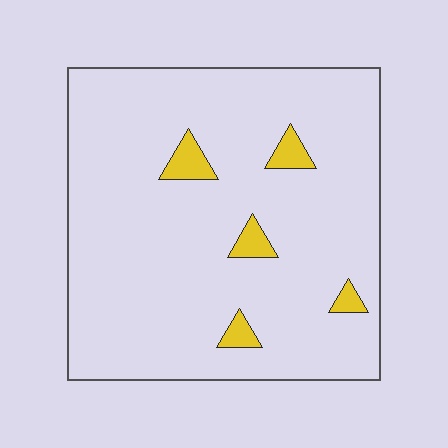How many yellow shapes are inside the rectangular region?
5.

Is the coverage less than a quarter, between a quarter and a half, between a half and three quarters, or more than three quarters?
Less than a quarter.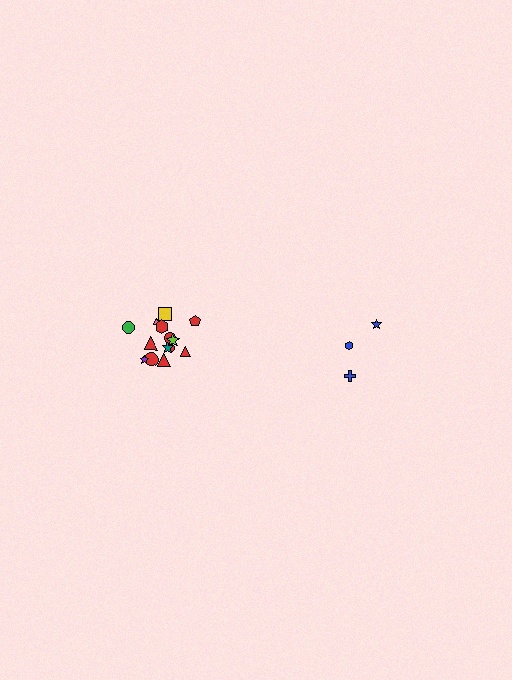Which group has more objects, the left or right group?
The left group.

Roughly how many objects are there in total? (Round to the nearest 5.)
Roughly 20 objects in total.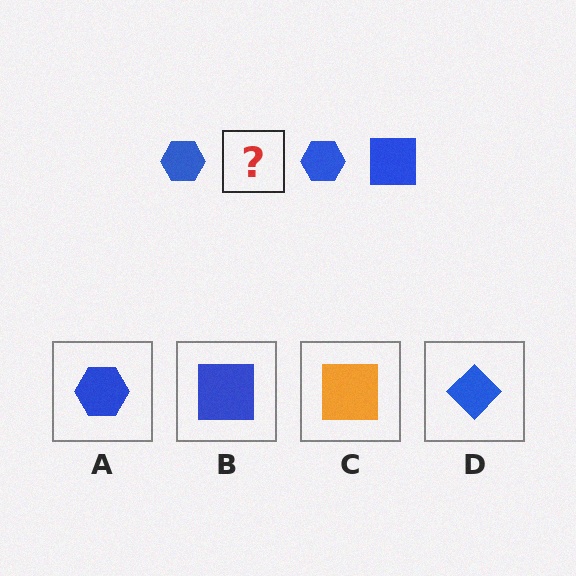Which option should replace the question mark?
Option B.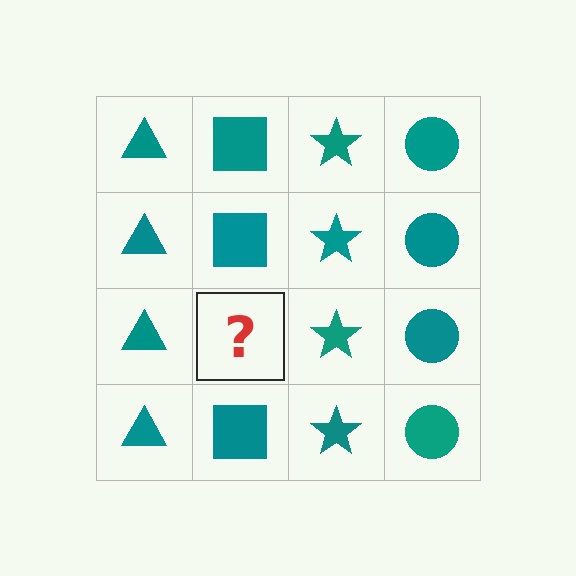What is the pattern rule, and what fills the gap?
The rule is that each column has a consistent shape. The gap should be filled with a teal square.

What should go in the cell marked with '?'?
The missing cell should contain a teal square.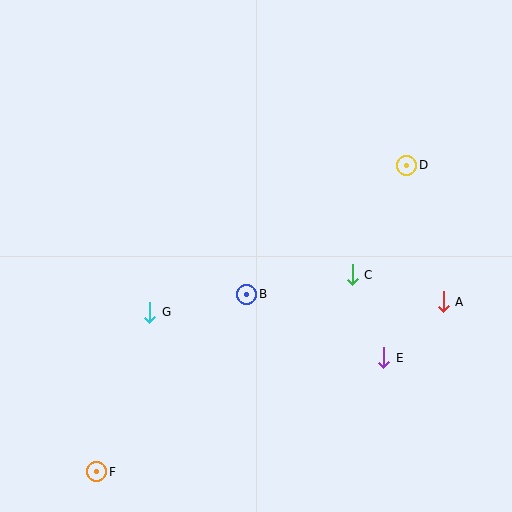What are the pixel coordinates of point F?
Point F is at (97, 472).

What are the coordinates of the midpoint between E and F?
The midpoint between E and F is at (240, 415).